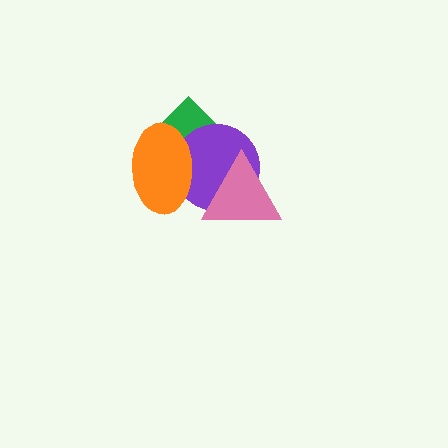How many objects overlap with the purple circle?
3 objects overlap with the purple circle.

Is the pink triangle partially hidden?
No, no other shape covers it.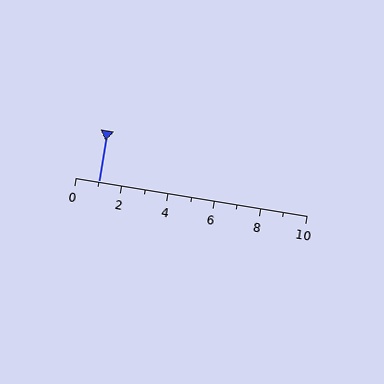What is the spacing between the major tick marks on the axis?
The major ticks are spaced 2 apart.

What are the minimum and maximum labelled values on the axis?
The axis runs from 0 to 10.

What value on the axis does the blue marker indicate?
The marker indicates approximately 1.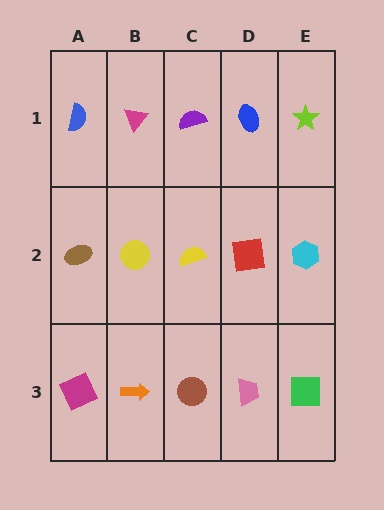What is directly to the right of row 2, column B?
A yellow semicircle.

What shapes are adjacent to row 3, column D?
A red square (row 2, column D), a brown circle (row 3, column C), a green square (row 3, column E).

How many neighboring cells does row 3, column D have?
3.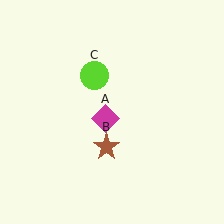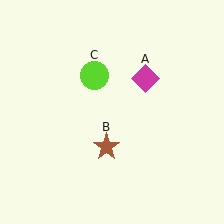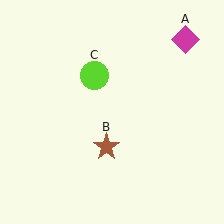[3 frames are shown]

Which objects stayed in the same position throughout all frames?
Brown star (object B) and lime circle (object C) remained stationary.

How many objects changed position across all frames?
1 object changed position: magenta diamond (object A).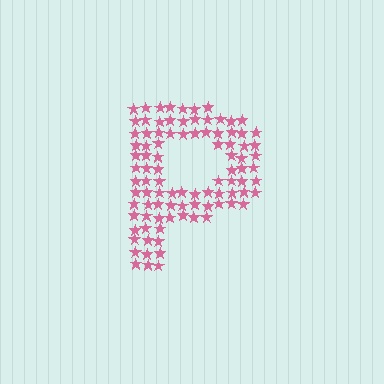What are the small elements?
The small elements are stars.